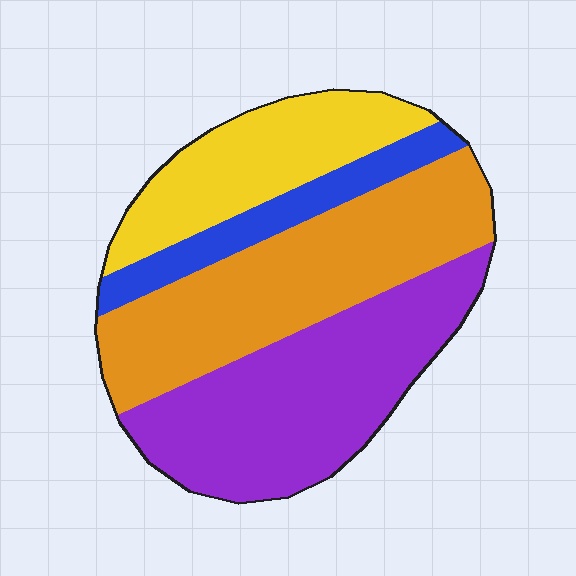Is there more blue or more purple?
Purple.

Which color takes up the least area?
Blue, at roughly 10%.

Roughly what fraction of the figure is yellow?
Yellow covers 20% of the figure.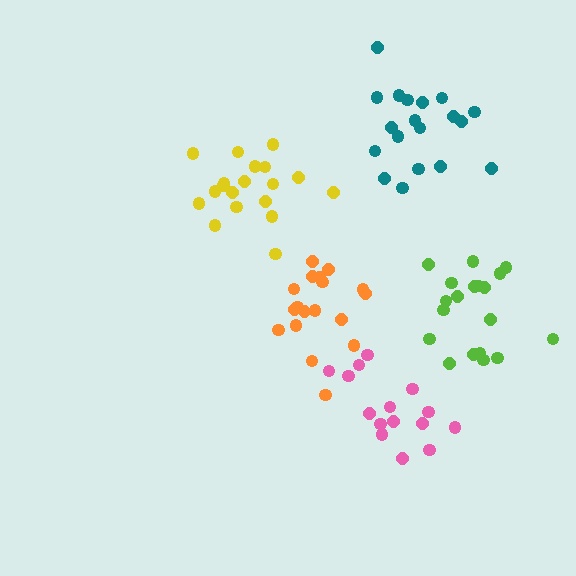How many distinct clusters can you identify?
There are 5 distinct clusters.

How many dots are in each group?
Group 1: 15 dots, Group 2: 19 dots, Group 3: 19 dots, Group 4: 19 dots, Group 5: 18 dots (90 total).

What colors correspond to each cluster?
The clusters are colored: pink, yellow, lime, teal, orange.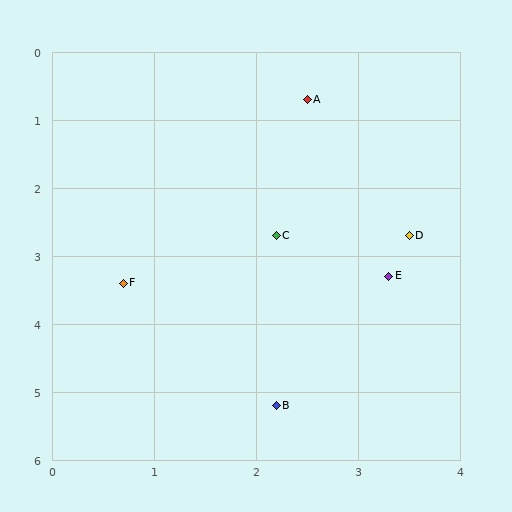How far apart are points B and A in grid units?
Points B and A are about 4.5 grid units apart.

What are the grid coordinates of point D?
Point D is at approximately (3.5, 2.7).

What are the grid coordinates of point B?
Point B is at approximately (2.2, 5.2).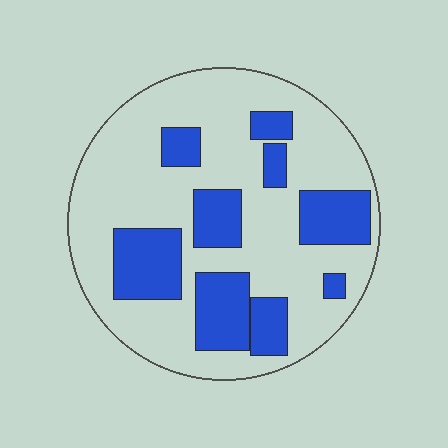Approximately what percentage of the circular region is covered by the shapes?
Approximately 30%.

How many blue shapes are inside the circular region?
9.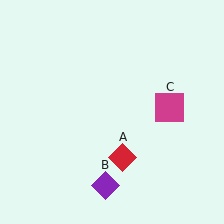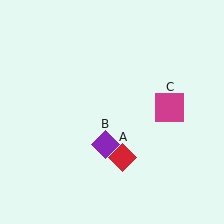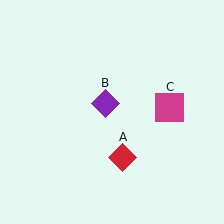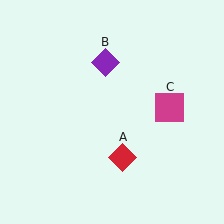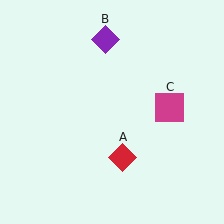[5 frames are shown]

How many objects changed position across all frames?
1 object changed position: purple diamond (object B).